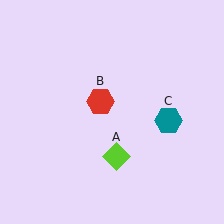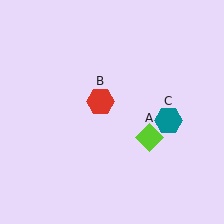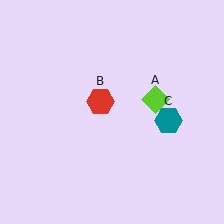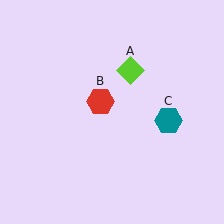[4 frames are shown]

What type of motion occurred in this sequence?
The lime diamond (object A) rotated counterclockwise around the center of the scene.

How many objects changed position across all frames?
1 object changed position: lime diamond (object A).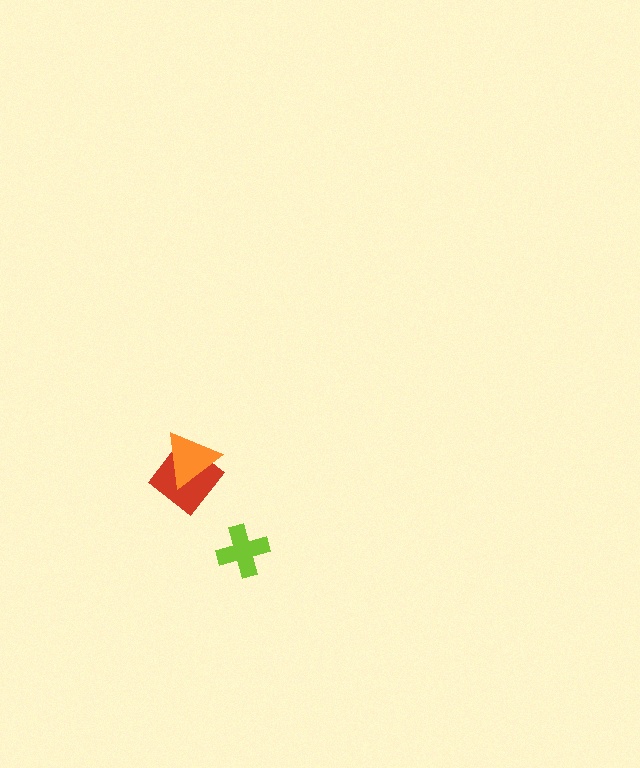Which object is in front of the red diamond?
The orange triangle is in front of the red diamond.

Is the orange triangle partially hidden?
No, no other shape covers it.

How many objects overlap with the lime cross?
0 objects overlap with the lime cross.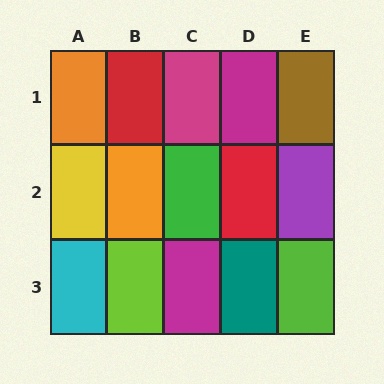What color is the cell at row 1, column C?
Magenta.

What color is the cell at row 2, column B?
Orange.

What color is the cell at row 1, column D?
Magenta.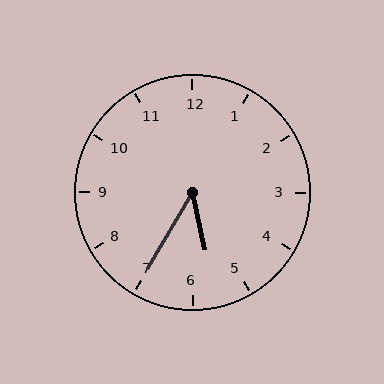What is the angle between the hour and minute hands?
Approximately 42 degrees.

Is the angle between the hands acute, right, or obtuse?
It is acute.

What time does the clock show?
5:35.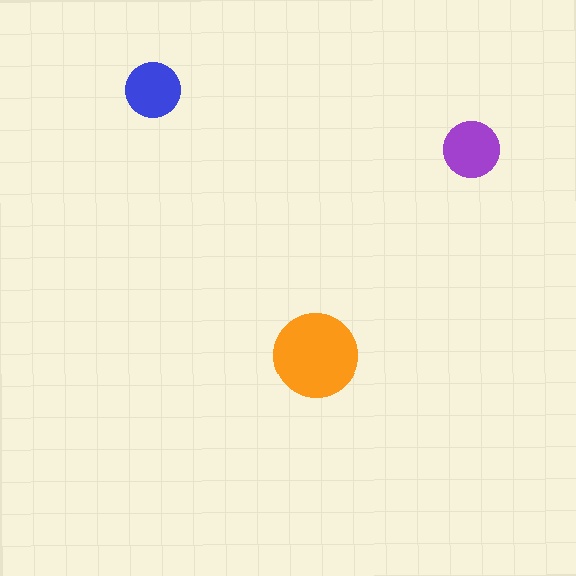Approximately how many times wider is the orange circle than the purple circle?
About 1.5 times wider.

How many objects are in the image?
There are 3 objects in the image.